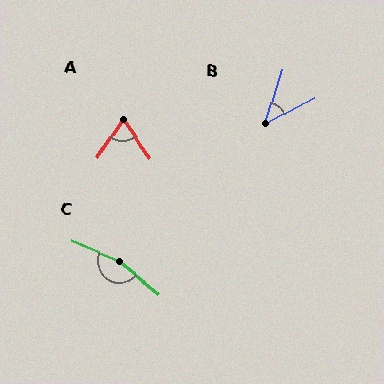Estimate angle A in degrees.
Approximately 68 degrees.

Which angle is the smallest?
B, at approximately 44 degrees.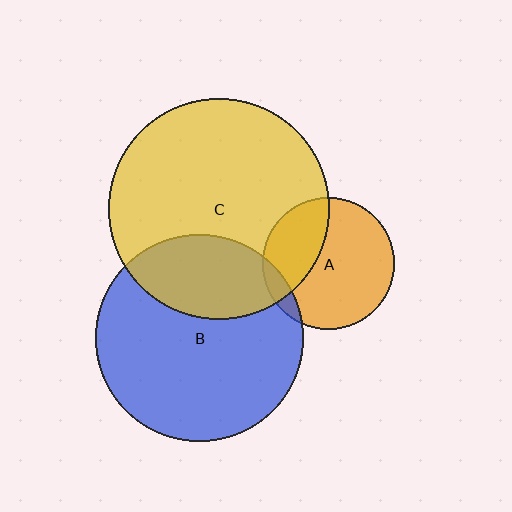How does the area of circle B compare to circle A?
Approximately 2.5 times.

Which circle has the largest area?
Circle C (yellow).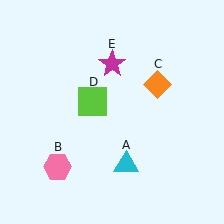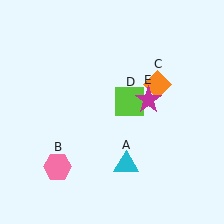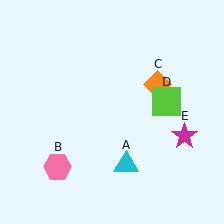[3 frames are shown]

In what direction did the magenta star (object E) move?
The magenta star (object E) moved down and to the right.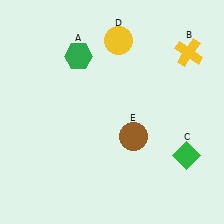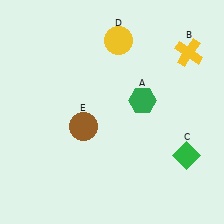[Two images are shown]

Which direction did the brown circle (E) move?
The brown circle (E) moved left.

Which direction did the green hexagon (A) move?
The green hexagon (A) moved right.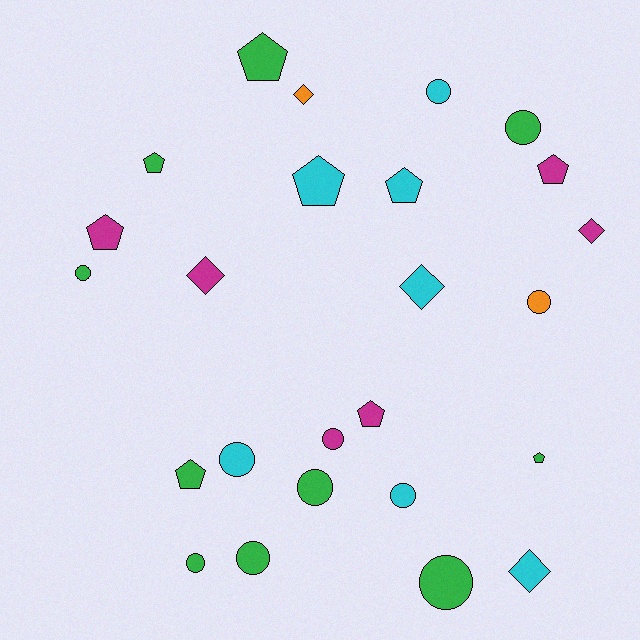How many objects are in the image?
There are 25 objects.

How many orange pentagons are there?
There are no orange pentagons.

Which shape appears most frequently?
Circle, with 11 objects.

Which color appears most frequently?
Green, with 10 objects.